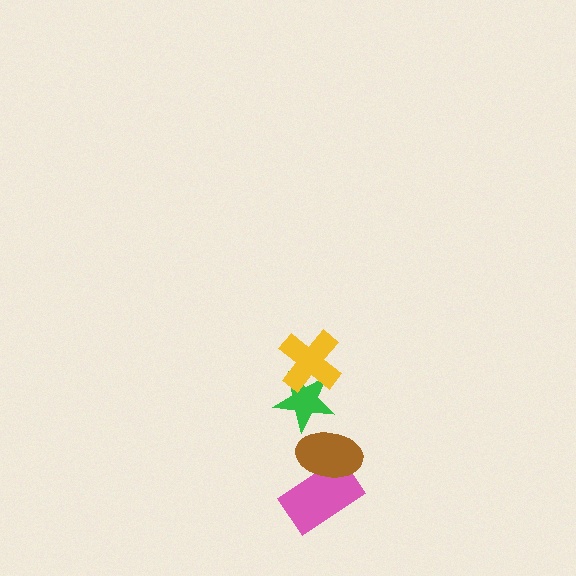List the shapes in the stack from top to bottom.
From top to bottom: the yellow cross, the green star, the brown ellipse, the pink rectangle.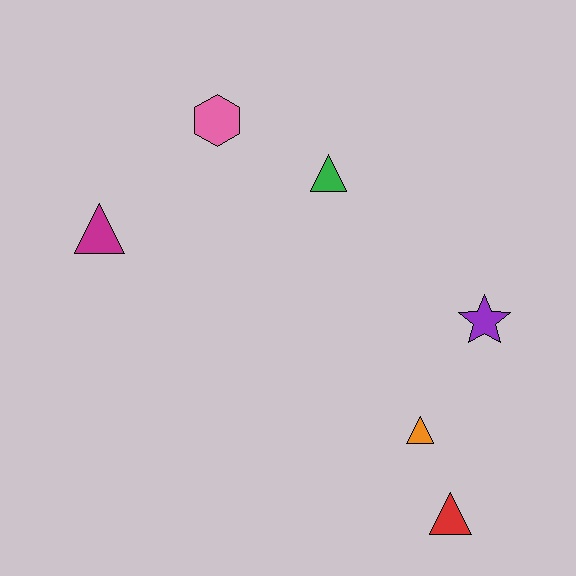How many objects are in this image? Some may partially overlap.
There are 6 objects.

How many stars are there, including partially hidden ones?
There is 1 star.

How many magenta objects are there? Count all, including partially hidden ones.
There is 1 magenta object.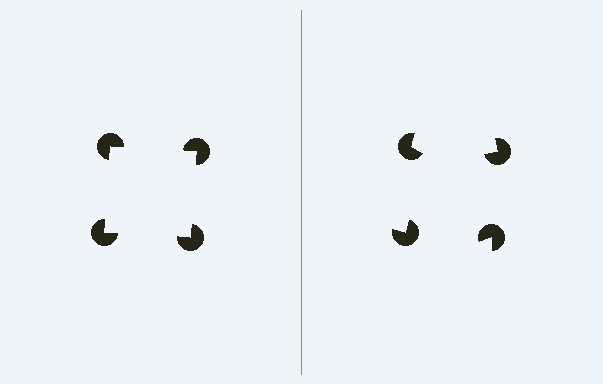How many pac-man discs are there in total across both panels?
8 — 4 on each side.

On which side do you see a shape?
An illusory square appears on the left side. On the right side the wedge cuts are rotated, so no coherent shape forms.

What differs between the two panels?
The pac-man discs are positioned identically on both sides; only the wedge orientations differ. On the left they align to a square; on the right they are misaligned.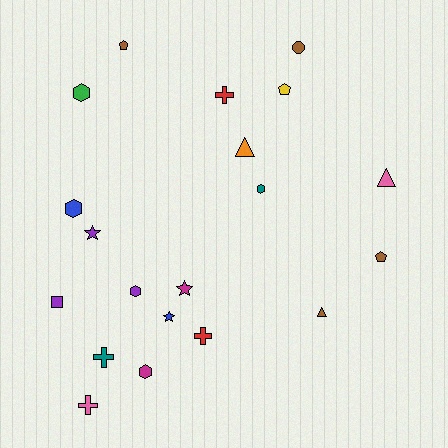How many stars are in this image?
There are 3 stars.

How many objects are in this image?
There are 20 objects.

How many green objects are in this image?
There is 1 green object.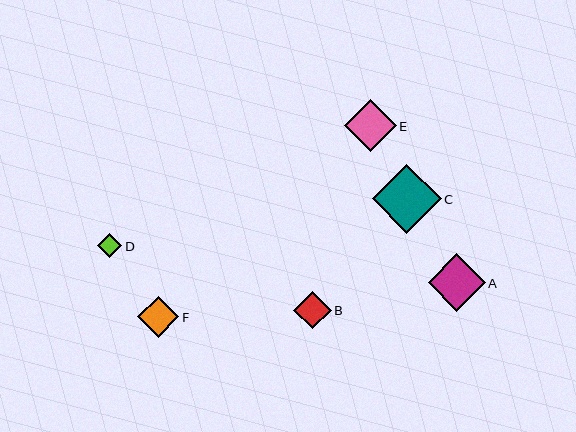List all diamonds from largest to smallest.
From largest to smallest: C, A, E, F, B, D.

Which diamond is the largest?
Diamond C is the largest with a size of approximately 69 pixels.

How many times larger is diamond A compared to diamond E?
Diamond A is approximately 1.1 times the size of diamond E.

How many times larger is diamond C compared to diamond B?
Diamond C is approximately 1.8 times the size of diamond B.